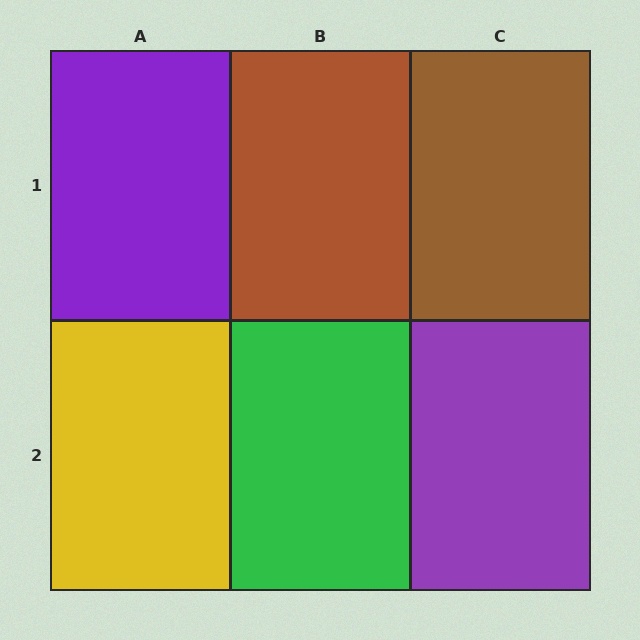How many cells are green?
1 cell is green.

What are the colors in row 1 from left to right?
Purple, brown, brown.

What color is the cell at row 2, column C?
Purple.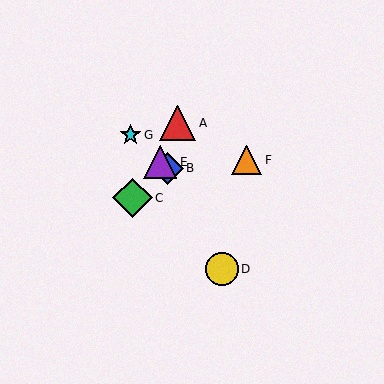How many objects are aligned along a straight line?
3 objects (B, E, G) are aligned along a straight line.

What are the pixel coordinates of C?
Object C is at (133, 198).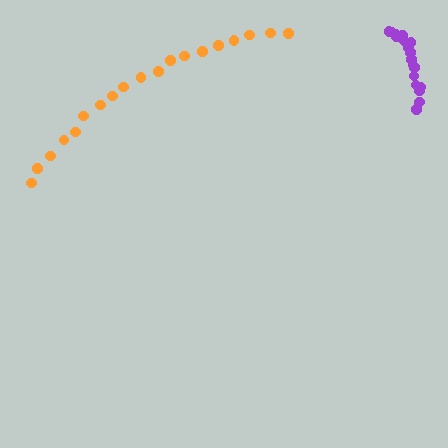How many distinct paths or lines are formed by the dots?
There are 2 distinct paths.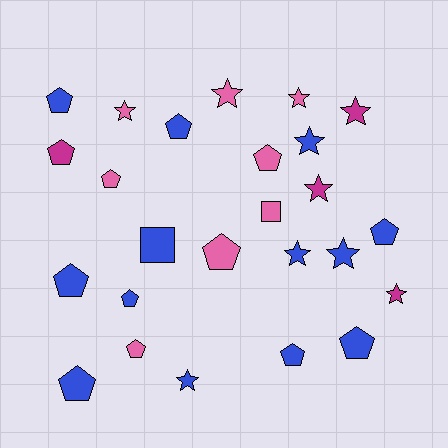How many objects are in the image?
There are 25 objects.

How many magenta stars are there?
There are 3 magenta stars.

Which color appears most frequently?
Blue, with 13 objects.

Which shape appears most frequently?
Pentagon, with 13 objects.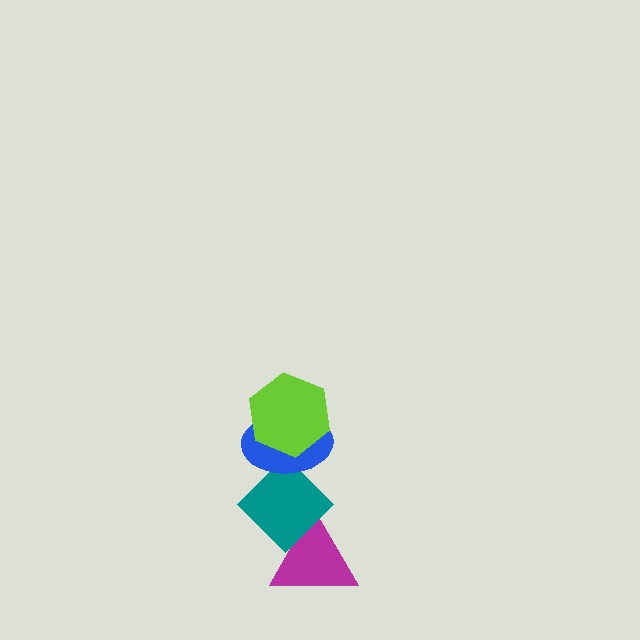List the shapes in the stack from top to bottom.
From top to bottom: the lime hexagon, the blue ellipse, the teal diamond, the magenta triangle.